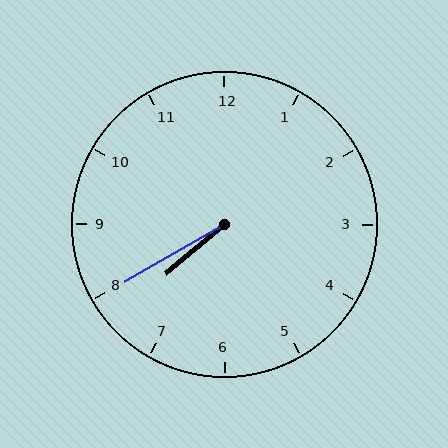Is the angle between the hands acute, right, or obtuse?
It is acute.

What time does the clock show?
7:40.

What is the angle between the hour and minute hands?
Approximately 10 degrees.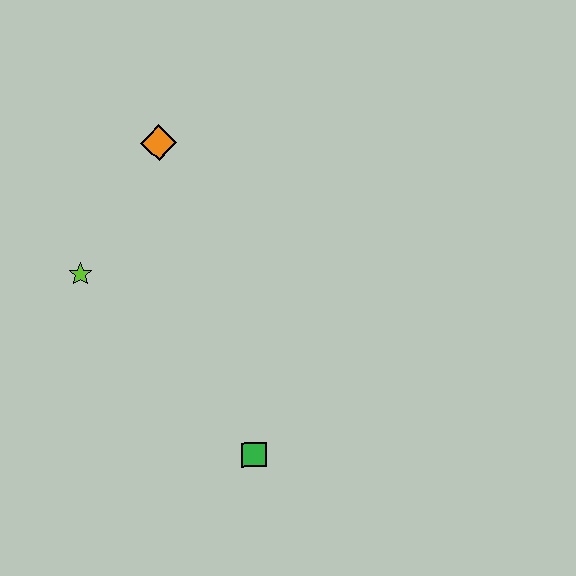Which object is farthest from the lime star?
The green square is farthest from the lime star.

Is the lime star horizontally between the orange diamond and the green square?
No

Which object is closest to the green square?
The lime star is closest to the green square.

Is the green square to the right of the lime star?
Yes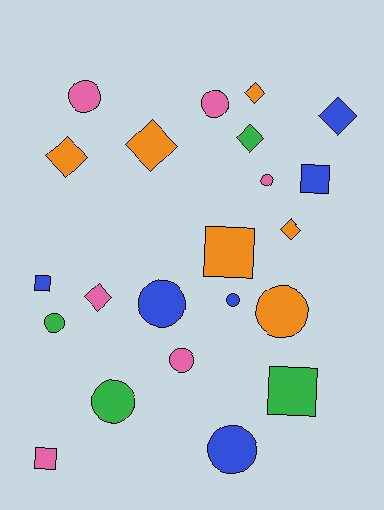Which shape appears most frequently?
Circle, with 10 objects.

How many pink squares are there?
There is 1 pink square.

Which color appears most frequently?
Orange, with 6 objects.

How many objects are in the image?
There are 22 objects.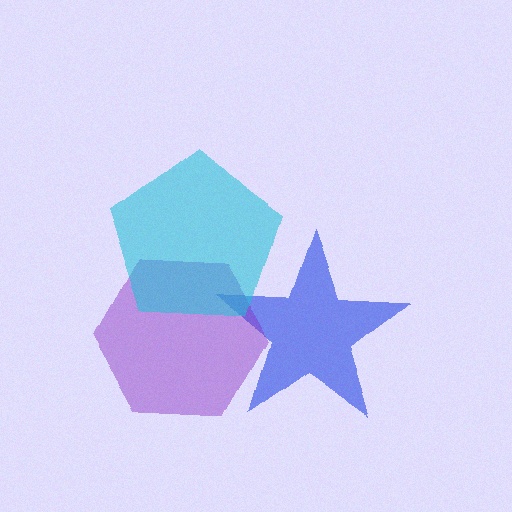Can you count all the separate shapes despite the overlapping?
Yes, there are 3 separate shapes.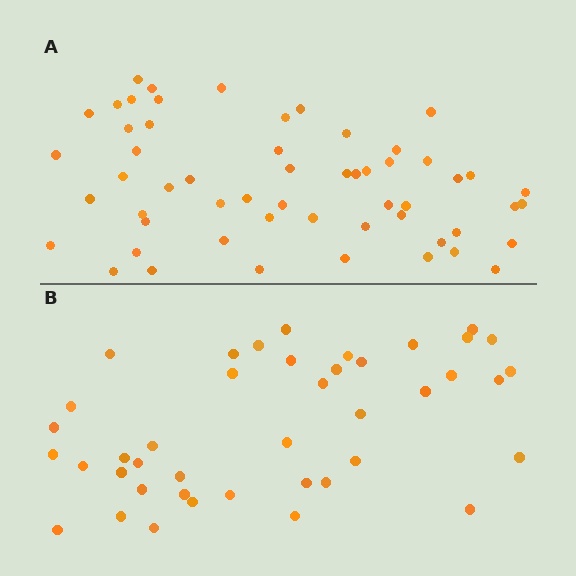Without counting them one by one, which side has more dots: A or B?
Region A (the top region) has more dots.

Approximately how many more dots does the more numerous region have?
Region A has approximately 15 more dots than region B.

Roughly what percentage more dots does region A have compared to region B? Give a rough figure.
About 35% more.